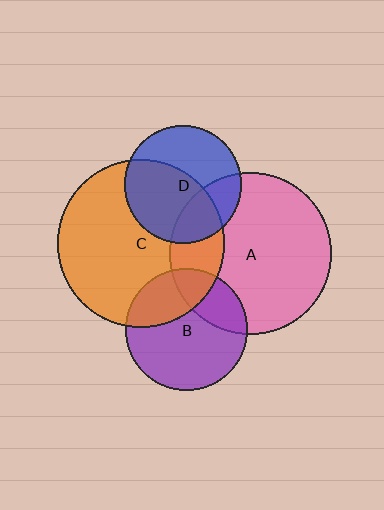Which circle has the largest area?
Circle C (orange).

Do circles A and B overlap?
Yes.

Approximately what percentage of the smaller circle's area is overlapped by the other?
Approximately 25%.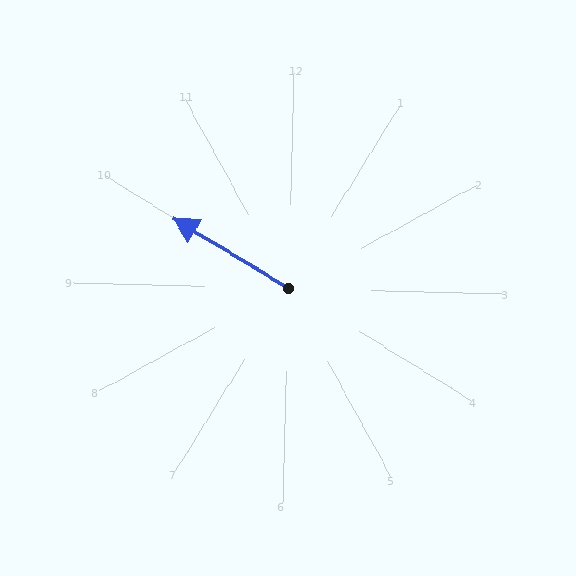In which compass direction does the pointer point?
Northwest.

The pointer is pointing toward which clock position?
Roughly 10 o'clock.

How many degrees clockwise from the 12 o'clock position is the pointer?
Approximately 300 degrees.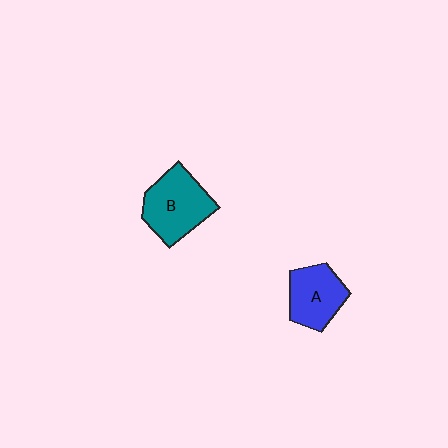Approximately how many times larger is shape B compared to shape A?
Approximately 1.2 times.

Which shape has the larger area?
Shape B (teal).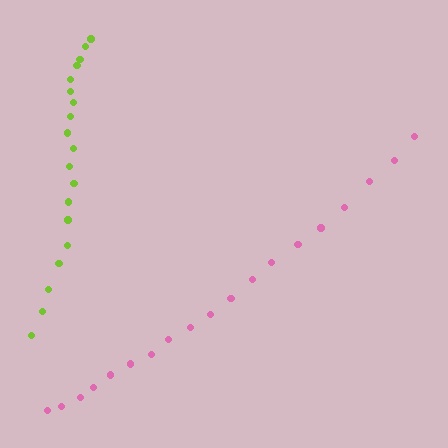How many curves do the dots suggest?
There are 2 distinct paths.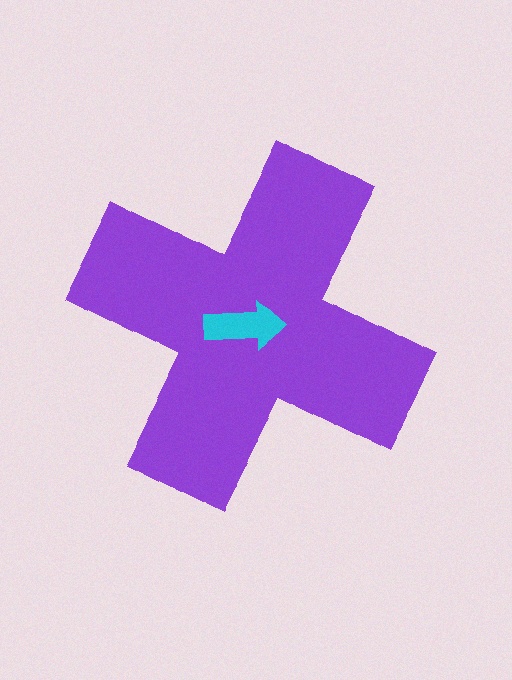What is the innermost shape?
The cyan arrow.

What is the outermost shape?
The purple cross.